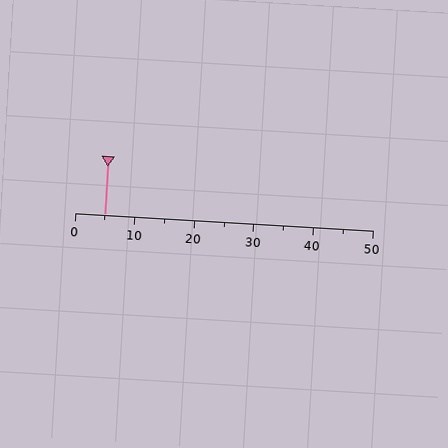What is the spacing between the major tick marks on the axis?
The major ticks are spaced 10 apart.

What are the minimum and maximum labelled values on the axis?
The axis runs from 0 to 50.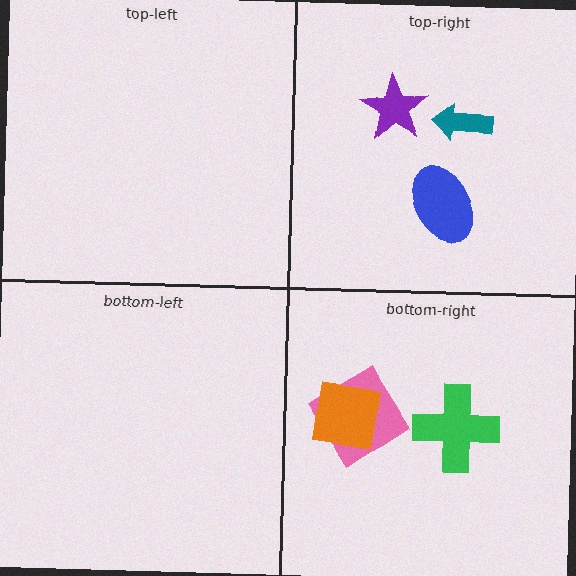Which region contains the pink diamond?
The bottom-right region.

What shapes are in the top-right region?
The teal arrow, the purple star, the blue ellipse.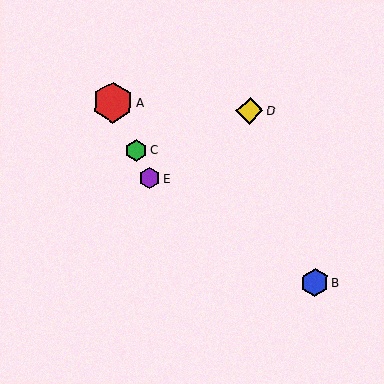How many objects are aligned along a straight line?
3 objects (A, C, E) are aligned along a straight line.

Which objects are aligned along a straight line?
Objects A, C, E are aligned along a straight line.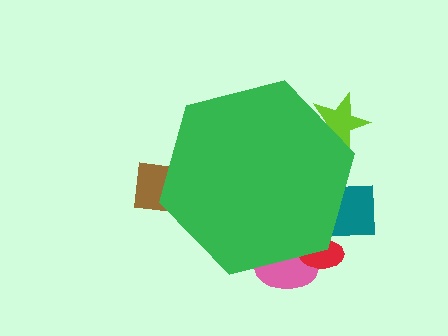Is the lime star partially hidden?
Yes, the lime star is partially hidden behind the green hexagon.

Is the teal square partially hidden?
Yes, the teal square is partially hidden behind the green hexagon.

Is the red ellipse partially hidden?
Yes, the red ellipse is partially hidden behind the green hexagon.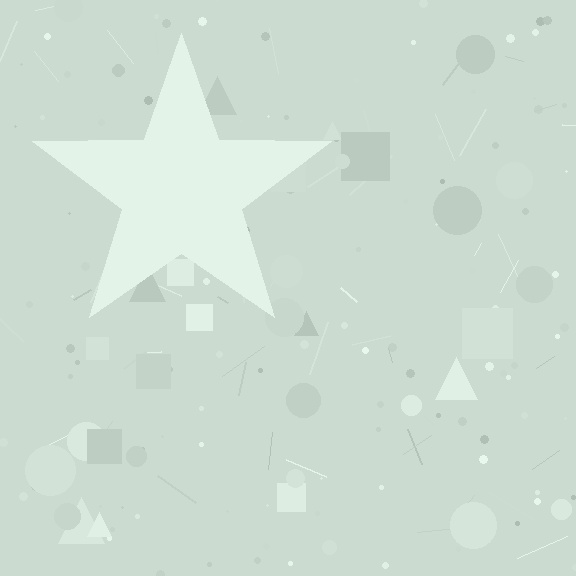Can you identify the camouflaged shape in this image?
The camouflaged shape is a star.